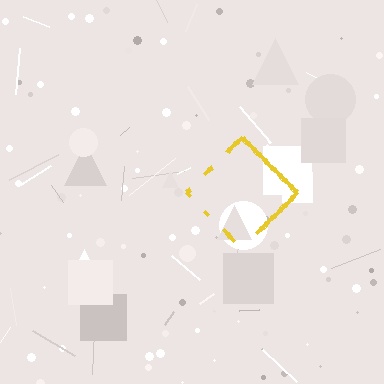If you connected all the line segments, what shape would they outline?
They would outline a diamond.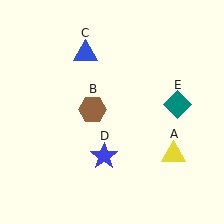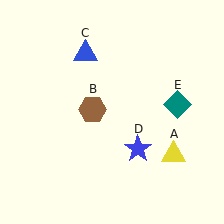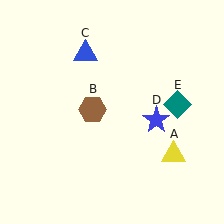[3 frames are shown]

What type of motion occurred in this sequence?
The blue star (object D) rotated counterclockwise around the center of the scene.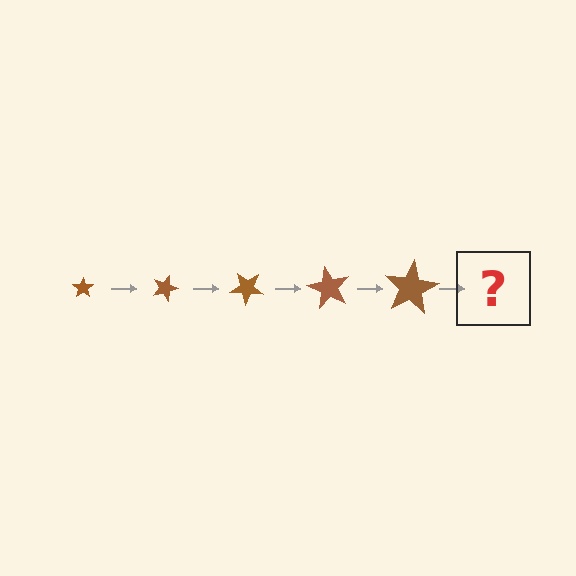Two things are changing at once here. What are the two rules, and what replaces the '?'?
The two rules are that the star grows larger each step and it rotates 20 degrees each step. The '?' should be a star, larger than the previous one and rotated 100 degrees from the start.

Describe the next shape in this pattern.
It should be a star, larger than the previous one and rotated 100 degrees from the start.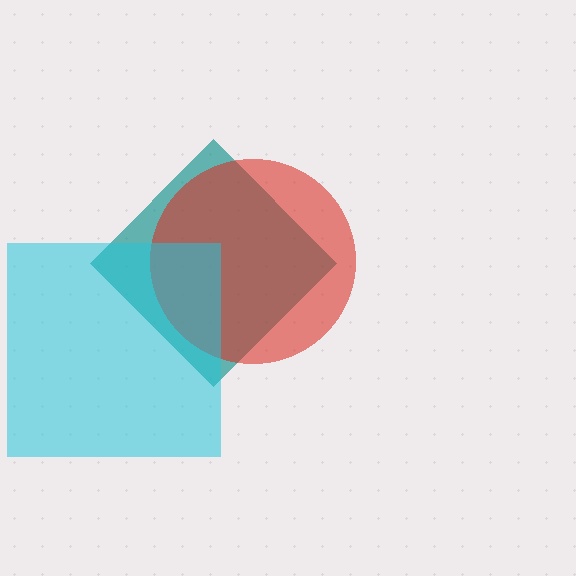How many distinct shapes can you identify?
There are 3 distinct shapes: a teal diamond, a red circle, a cyan square.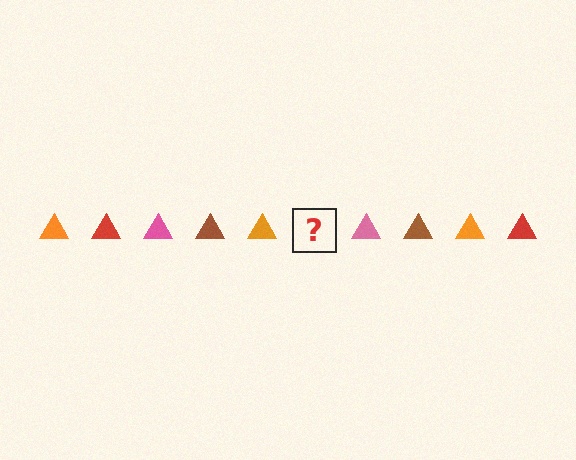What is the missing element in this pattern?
The missing element is a red triangle.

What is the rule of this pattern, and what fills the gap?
The rule is that the pattern cycles through orange, red, pink, brown triangles. The gap should be filled with a red triangle.